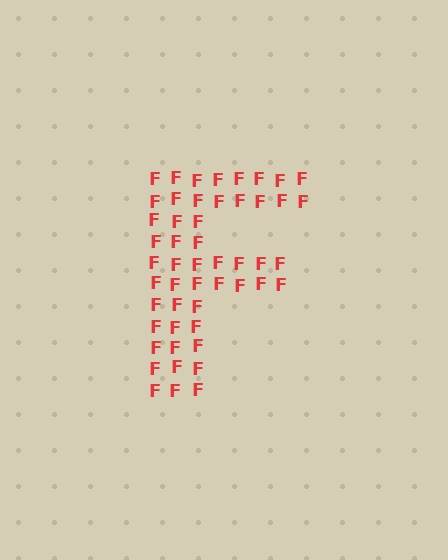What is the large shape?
The large shape is the letter F.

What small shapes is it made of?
It is made of small letter F's.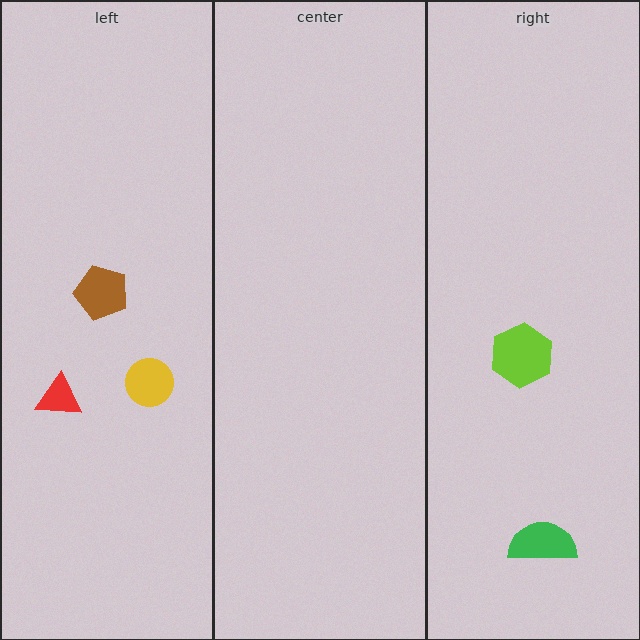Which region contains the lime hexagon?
The right region.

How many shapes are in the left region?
3.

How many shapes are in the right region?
2.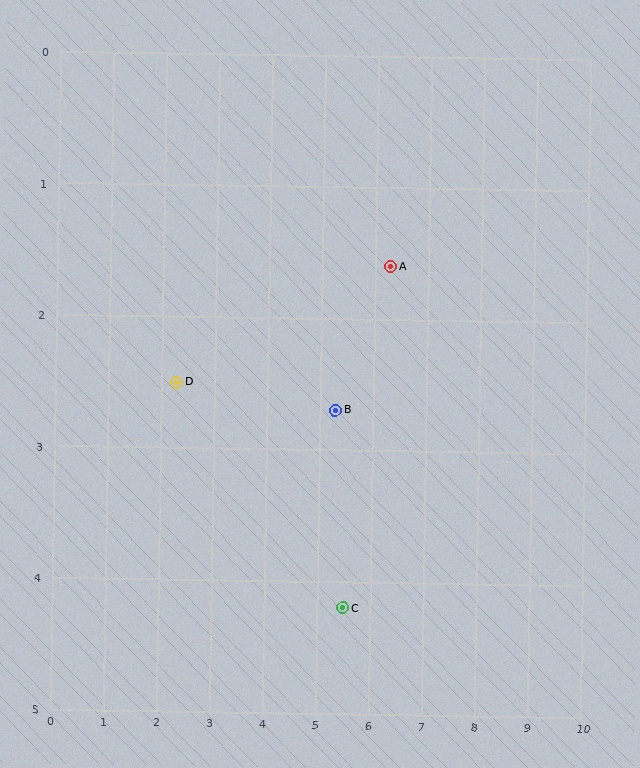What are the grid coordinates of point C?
Point C is at approximately (5.5, 4.2).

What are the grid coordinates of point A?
Point A is at approximately (6.3, 1.6).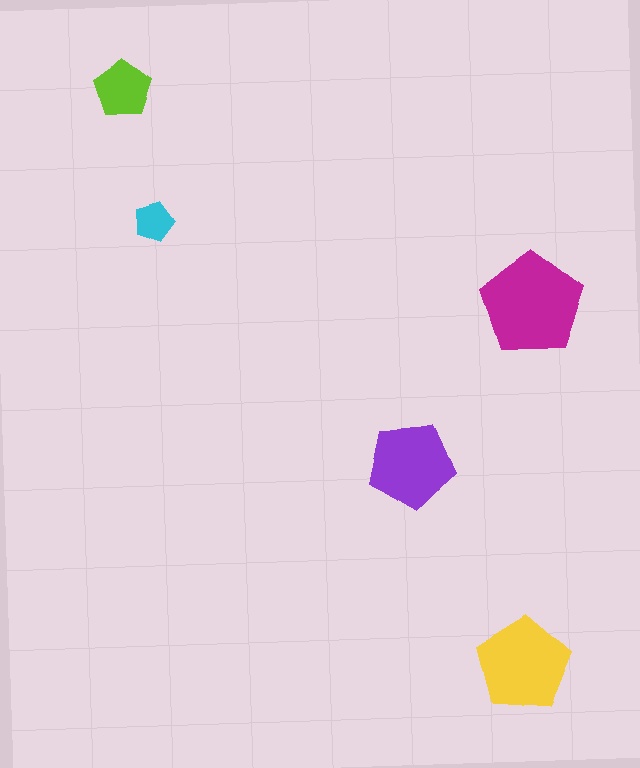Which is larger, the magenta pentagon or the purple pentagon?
The magenta one.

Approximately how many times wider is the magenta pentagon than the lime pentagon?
About 2 times wider.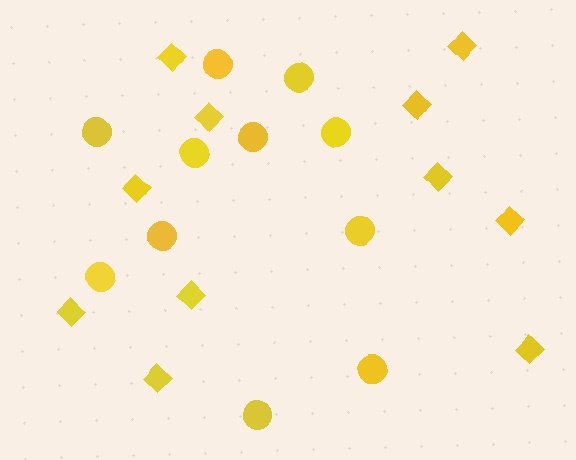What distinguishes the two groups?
There are 2 groups: one group of diamonds (11) and one group of circles (11).